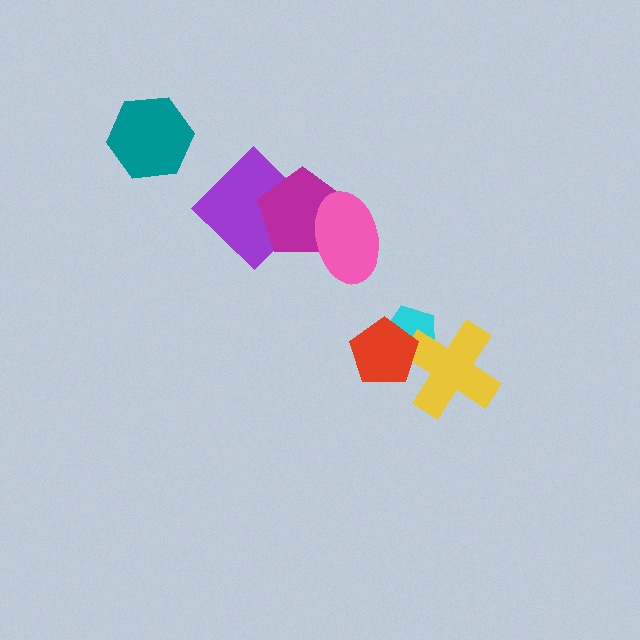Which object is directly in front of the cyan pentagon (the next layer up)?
The yellow cross is directly in front of the cyan pentagon.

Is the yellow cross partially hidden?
Yes, it is partially covered by another shape.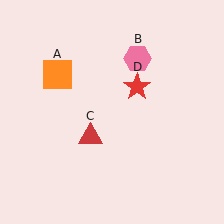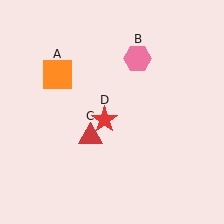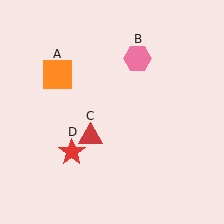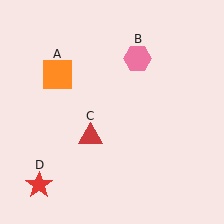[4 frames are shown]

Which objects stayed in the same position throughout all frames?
Orange square (object A) and pink hexagon (object B) and red triangle (object C) remained stationary.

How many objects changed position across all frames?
1 object changed position: red star (object D).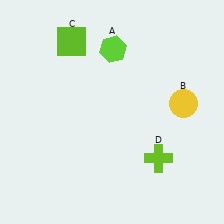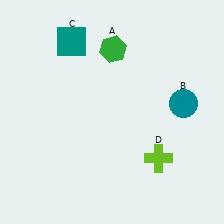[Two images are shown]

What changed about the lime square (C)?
In Image 1, C is lime. In Image 2, it changed to teal.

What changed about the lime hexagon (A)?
In Image 1, A is lime. In Image 2, it changed to green.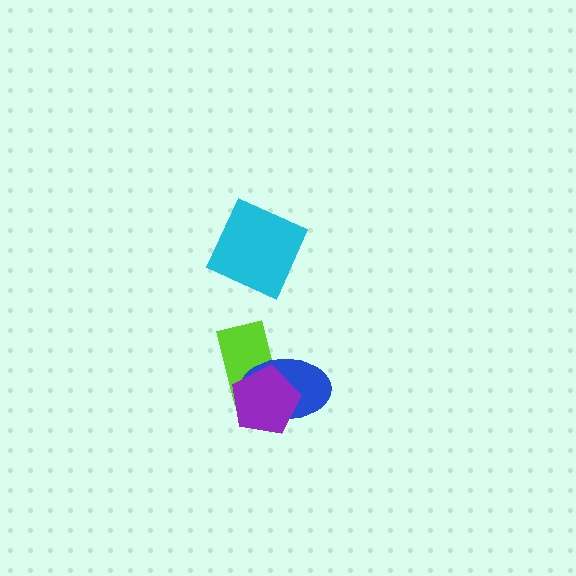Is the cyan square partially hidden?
No, no other shape covers it.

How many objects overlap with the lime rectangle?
2 objects overlap with the lime rectangle.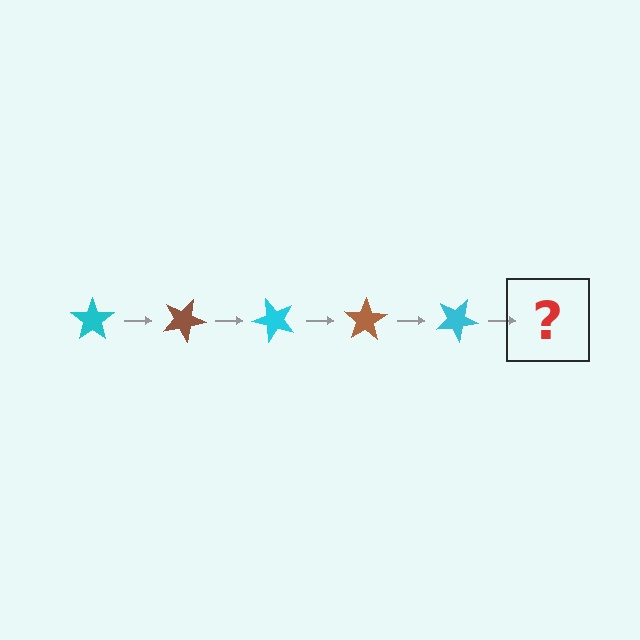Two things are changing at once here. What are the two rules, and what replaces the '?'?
The two rules are that it rotates 25 degrees each step and the color cycles through cyan and brown. The '?' should be a brown star, rotated 125 degrees from the start.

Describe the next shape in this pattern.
It should be a brown star, rotated 125 degrees from the start.